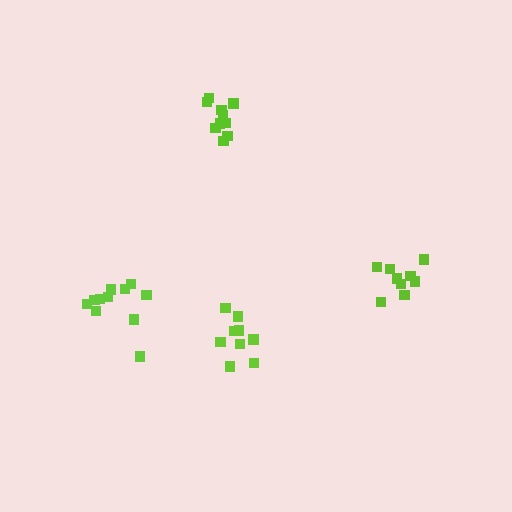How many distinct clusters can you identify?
There are 4 distinct clusters.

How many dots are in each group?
Group 1: 9 dots, Group 2: 10 dots, Group 3: 9 dots, Group 4: 11 dots (39 total).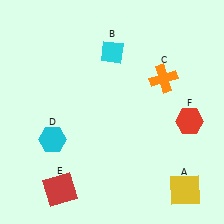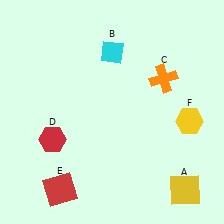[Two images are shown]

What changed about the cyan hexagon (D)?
In Image 1, D is cyan. In Image 2, it changed to red.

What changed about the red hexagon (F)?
In Image 1, F is red. In Image 2, it changed to yellow.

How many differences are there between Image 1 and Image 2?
There are 2 differences between the two images.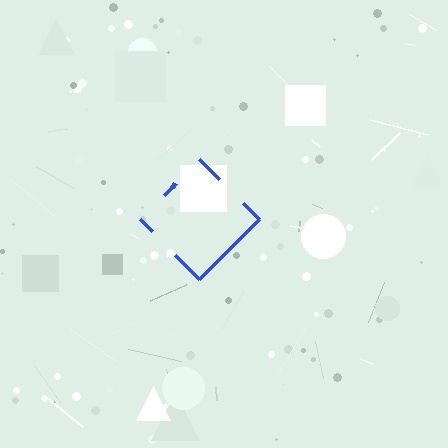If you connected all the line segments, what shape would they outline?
They would outline a diamond.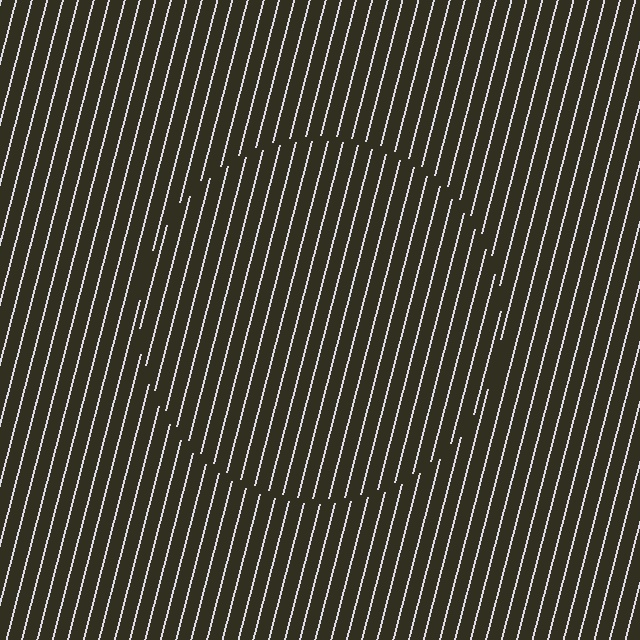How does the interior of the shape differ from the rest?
The interior of the shape contains the same grating, shifted by half a period — the contour is defined by the phase discontinuity where line-ends from the inner and outer gratings abut.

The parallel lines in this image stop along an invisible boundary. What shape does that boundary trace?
An illusory circle. The interior of the shape contains the same grating, shifted by half a period — the contour is defined by the phase discontinuity where line-ends from the inner and outer gratings abut.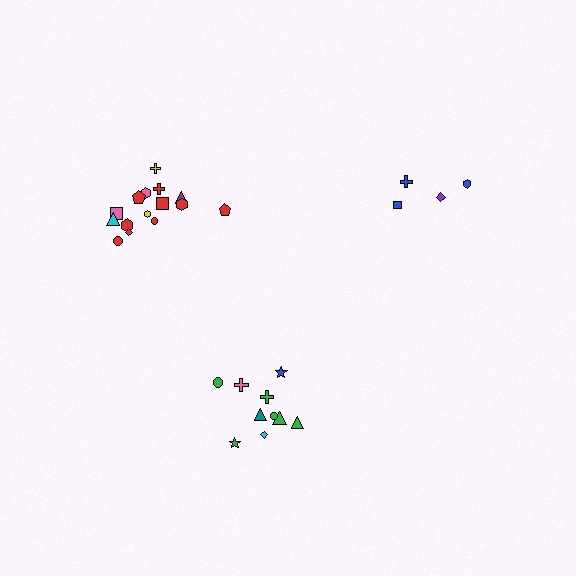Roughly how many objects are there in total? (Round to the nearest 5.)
Roughly 30 objects in total.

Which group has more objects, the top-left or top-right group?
The top-left group.